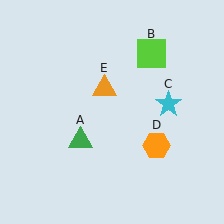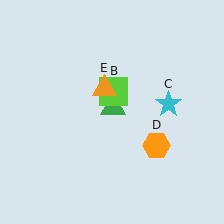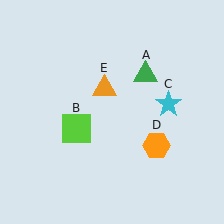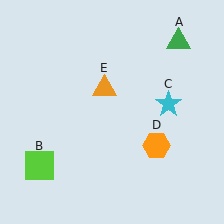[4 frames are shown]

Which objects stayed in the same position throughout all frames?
Cyan star (object C) and orange hexagon (object D) and orange triangle (object E) remained stationary.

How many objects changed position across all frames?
2 objects changed position: green triangle (object A), lime square (object B).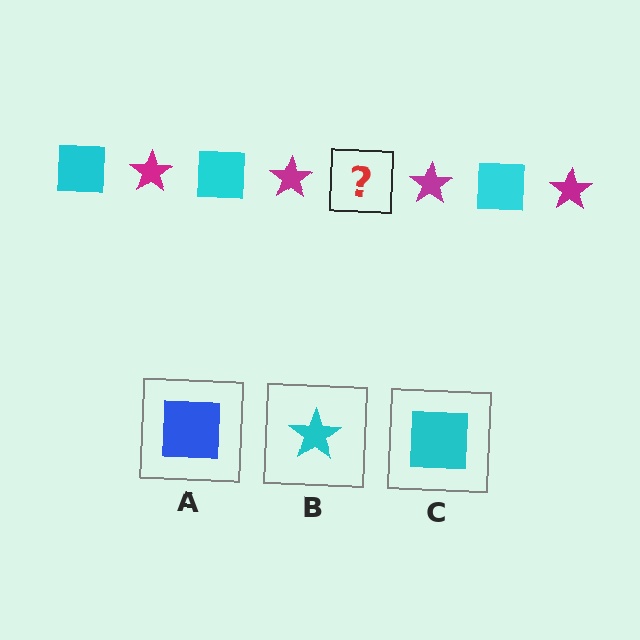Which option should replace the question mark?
Option C.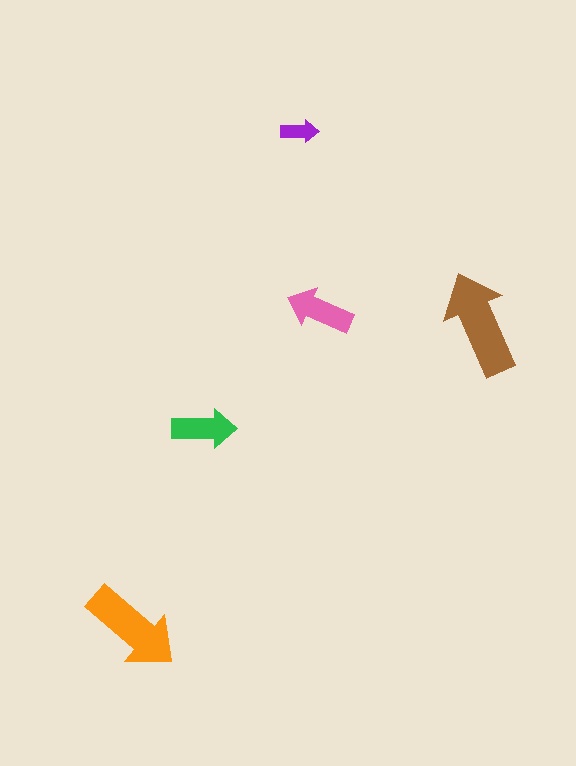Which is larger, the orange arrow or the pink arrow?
The orange one.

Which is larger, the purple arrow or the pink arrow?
The pink one.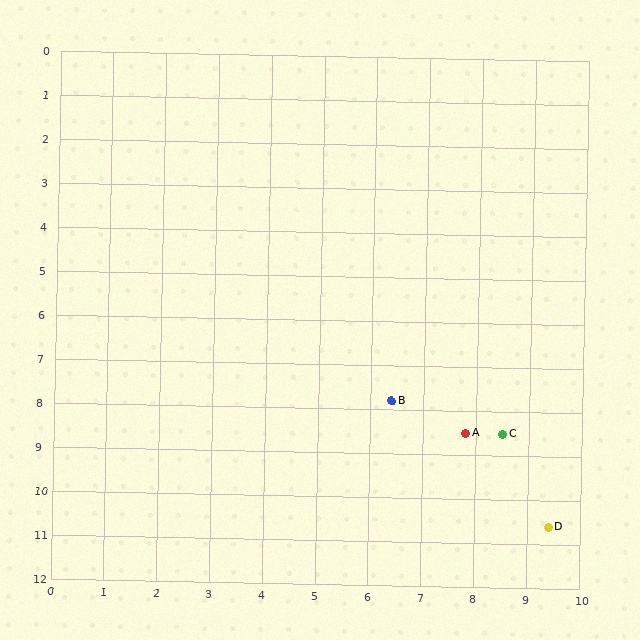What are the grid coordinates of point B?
Point B is at approximately (6.4, 7.8).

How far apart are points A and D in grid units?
Points A and D are about 2.6 grid units apart.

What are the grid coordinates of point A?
Point A is at approximately (7.8, 8.5).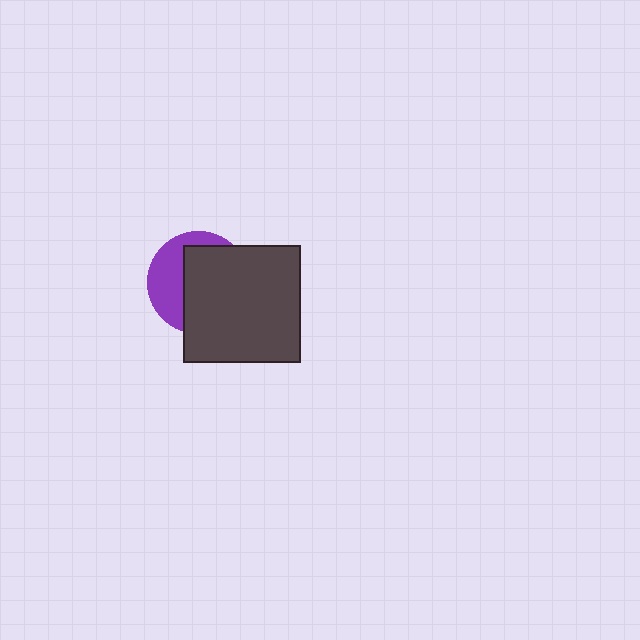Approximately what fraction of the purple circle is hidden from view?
Roughly 61% of the purple circle is hidden behind the dark gray square.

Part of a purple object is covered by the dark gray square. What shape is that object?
It is a circle.